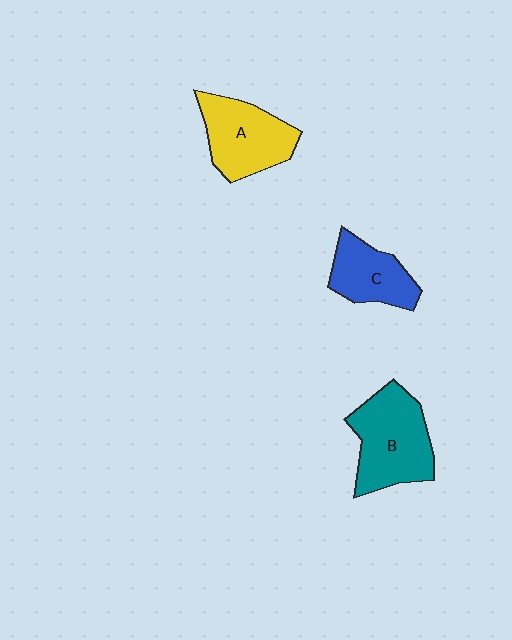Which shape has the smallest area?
Shape C (blue).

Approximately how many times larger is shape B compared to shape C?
Approximately 1.5 times.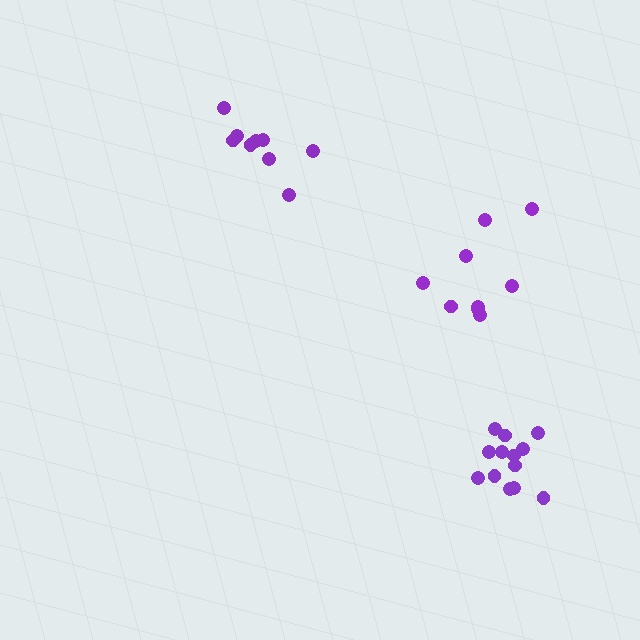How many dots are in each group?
Group 1: 9 dots, Group 2: 9 dots, Group 3: 13 dots (31 total).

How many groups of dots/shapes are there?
There are 3 groups.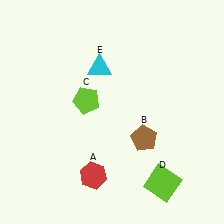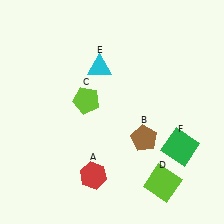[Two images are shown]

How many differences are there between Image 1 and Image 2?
There is 1 difference between the two images.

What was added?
A green square (F) was added in Image 2.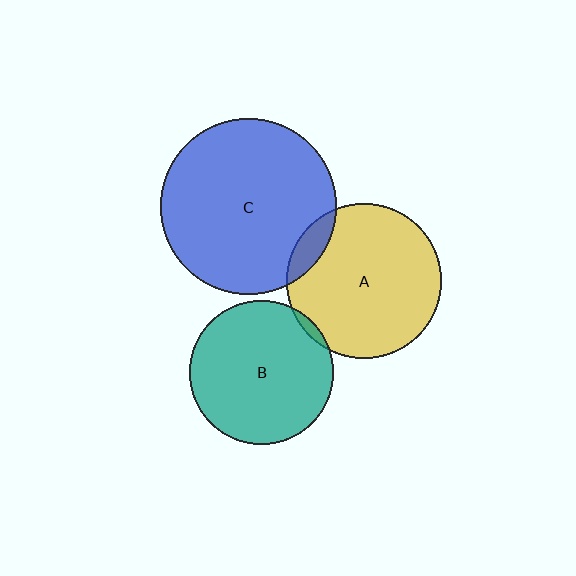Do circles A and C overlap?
Yes.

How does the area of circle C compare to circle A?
Approximately 1.3 times.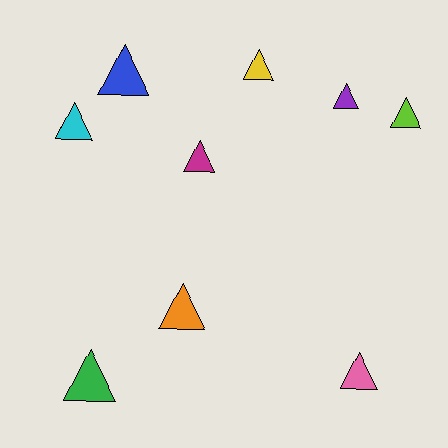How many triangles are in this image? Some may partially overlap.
There are 9 triangles.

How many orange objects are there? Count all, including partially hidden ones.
There is 1 orange object.